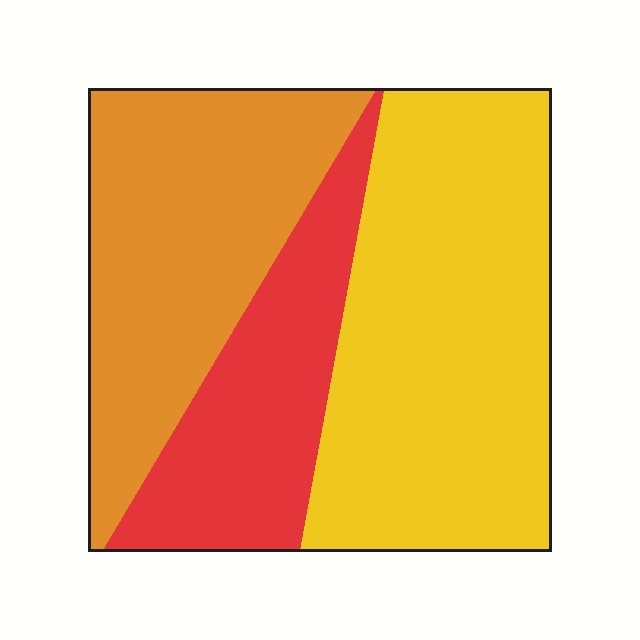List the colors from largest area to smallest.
From largest to smallest: yellow, orange, red.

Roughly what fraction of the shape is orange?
Orange takes up between a sixth and a third of the shape.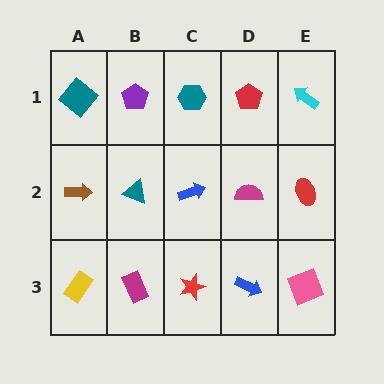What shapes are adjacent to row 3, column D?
A magenta semicircle (row 2, column D), a red star (row 3, column C), a pink square (row 3, column E).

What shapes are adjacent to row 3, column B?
A teal triangle (row 2, column B), a yellow rectangle (row 3, column A), a red star (row 3, column C).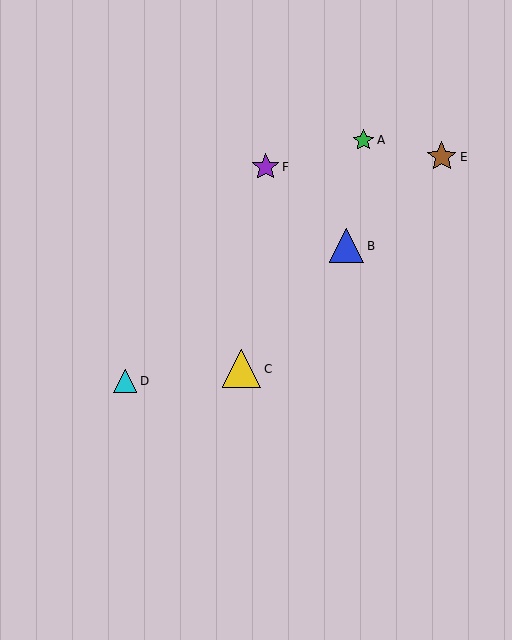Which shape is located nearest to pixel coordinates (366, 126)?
The green star (labeled A) at (363, 140) is nearest to that location.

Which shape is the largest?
The yellow triangle (labeled C) is the largest.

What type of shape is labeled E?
Shape E is a brown star.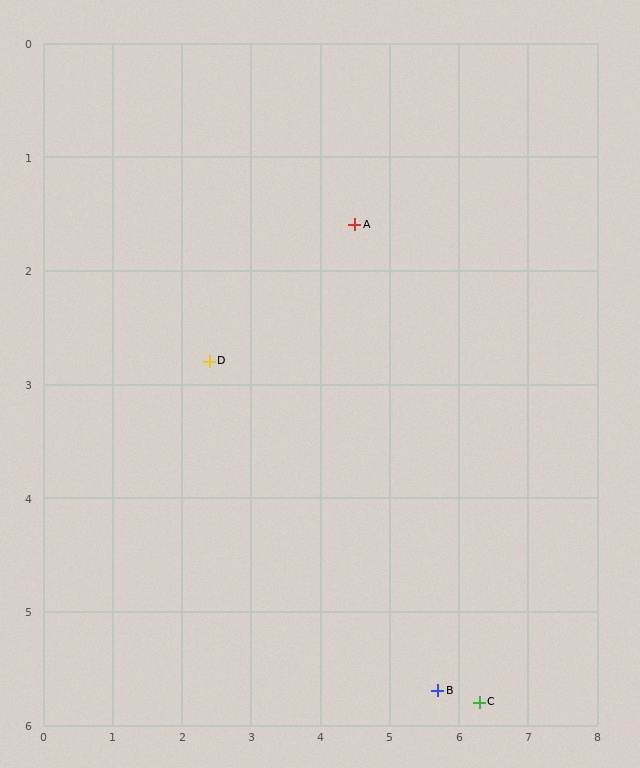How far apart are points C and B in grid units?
Points C and B are about 0.6 grid units apart.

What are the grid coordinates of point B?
Point B is at approximately (5.7, 5.7).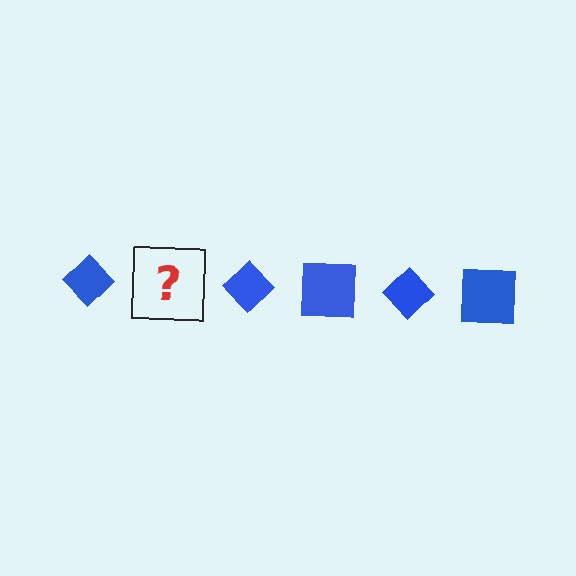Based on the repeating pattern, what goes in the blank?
The blank should be a blue square.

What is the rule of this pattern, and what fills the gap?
The rule is that the pattern cycles through diamond, square shapes in blue. The gap should be filled with a blue square.